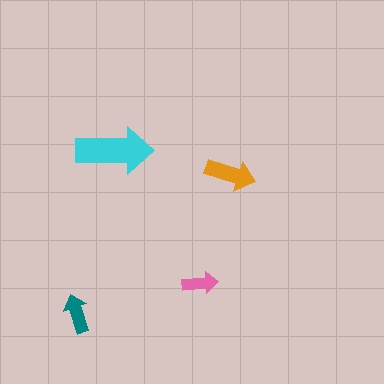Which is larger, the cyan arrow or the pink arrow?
The cyan one.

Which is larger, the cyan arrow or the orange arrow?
The cyan one.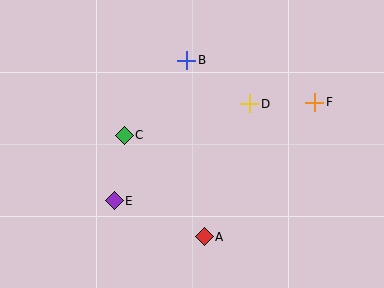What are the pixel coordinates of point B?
Point B is at (187, 60).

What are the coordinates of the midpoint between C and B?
The midpoint between C and B is at (155, 98).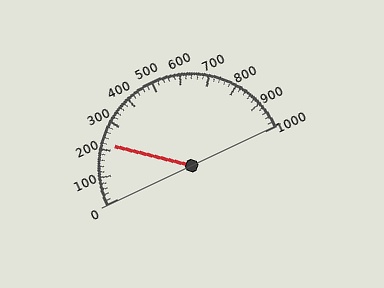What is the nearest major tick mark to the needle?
The nearest major tick mark is 200.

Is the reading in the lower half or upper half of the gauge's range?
The reading is in the lower half of the range (0 to 1000).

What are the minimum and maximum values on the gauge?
The gauge ranges from 0 to 1000.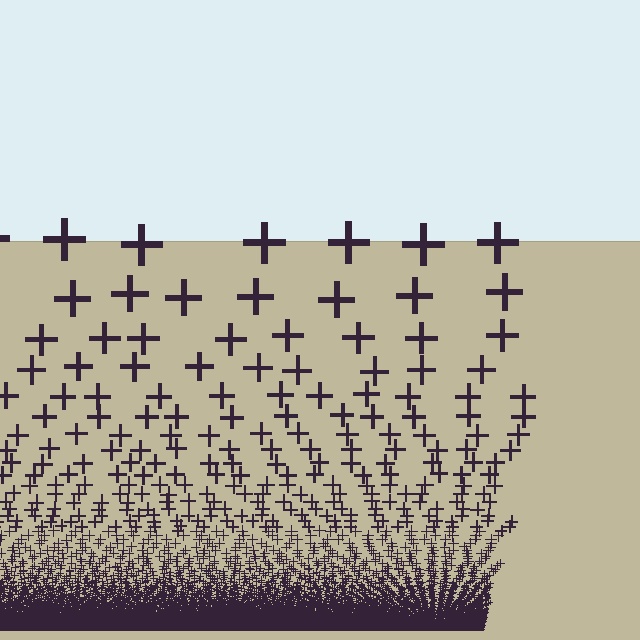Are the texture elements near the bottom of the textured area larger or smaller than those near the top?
Smaller. The gradient is inverted — elements near the bottom are smaller and denser.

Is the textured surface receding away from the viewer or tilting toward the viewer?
The surface appears to tilt toward the viewer. Texture elements get larger and sparser toward the top.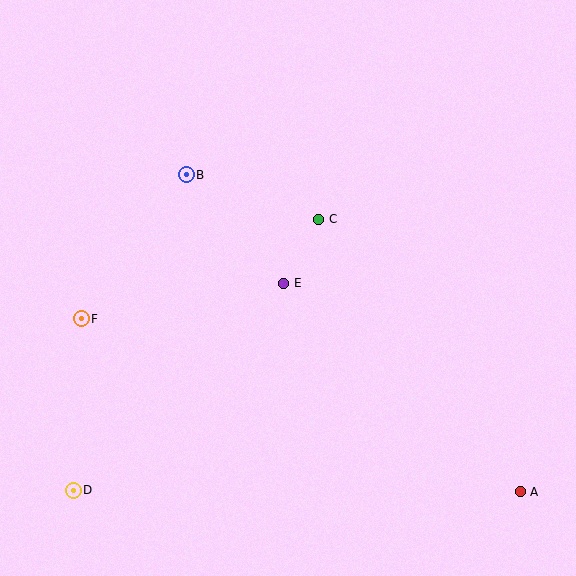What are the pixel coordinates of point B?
Point B is at (186, 175).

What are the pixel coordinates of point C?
Point C is at (319, 219).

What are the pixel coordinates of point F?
Point F is at (81, 319).